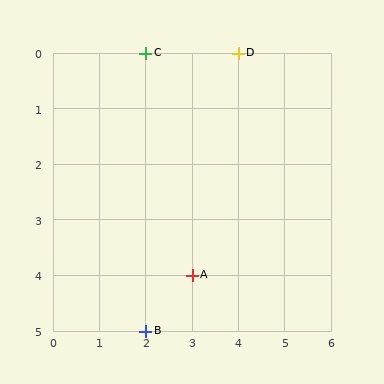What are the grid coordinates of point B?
Point B is at grid coordinates (2, 5).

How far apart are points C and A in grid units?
Points C and A are 1 column and 4 rows apart (about 4.1 grid units diagonally).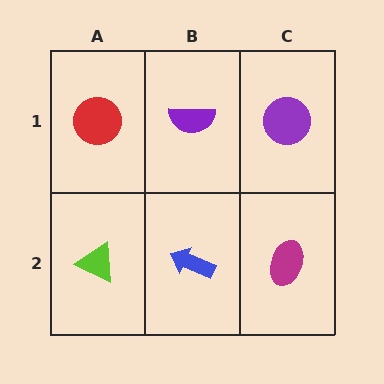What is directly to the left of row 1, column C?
A purple semicircle.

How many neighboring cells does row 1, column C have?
2.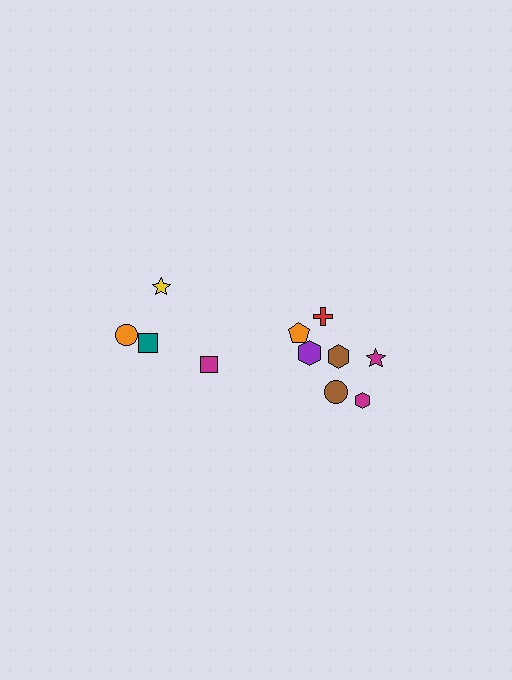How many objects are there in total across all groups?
There are 11 objects.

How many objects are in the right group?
There are 7 objects.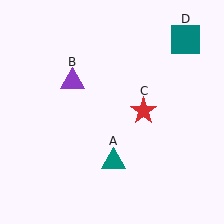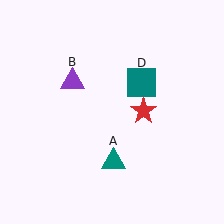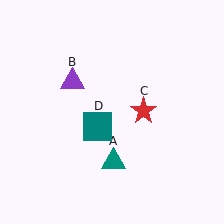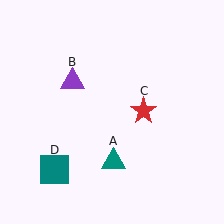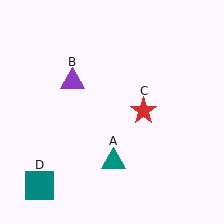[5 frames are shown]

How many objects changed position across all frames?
1 object changed position: teal square (object D).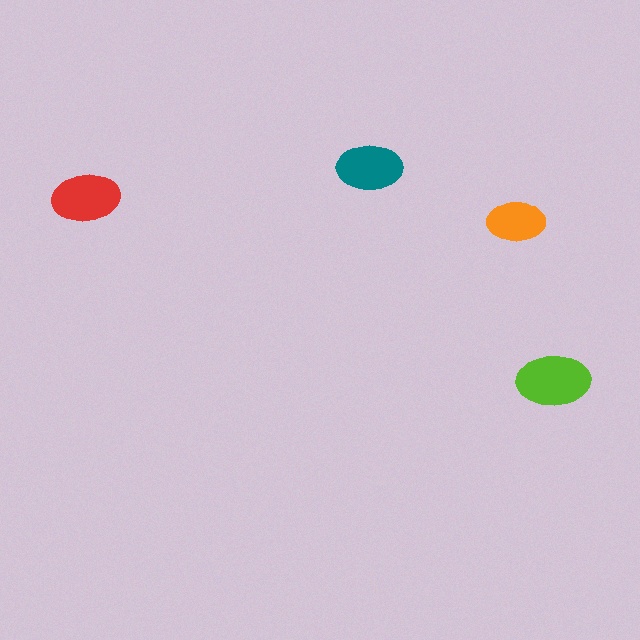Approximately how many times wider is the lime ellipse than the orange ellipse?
About 1.5 times wider.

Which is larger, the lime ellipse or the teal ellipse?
The lime one.